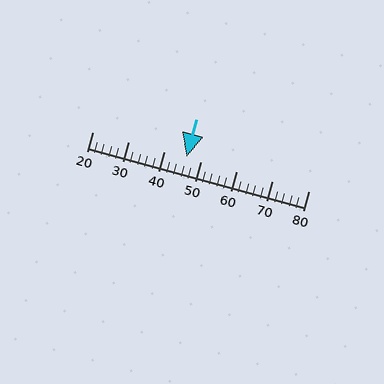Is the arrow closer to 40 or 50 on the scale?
The arrow is closer to 50.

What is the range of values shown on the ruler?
The ruler shows values from 20 to 80.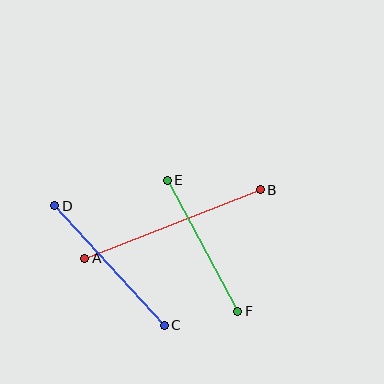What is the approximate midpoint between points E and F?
The midpoint is at approximately (203, 246) pixels.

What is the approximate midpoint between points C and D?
The midpoint is at approximately (110, 265) pixels.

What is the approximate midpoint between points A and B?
The midpoint is at approximately (173, 224) pixels.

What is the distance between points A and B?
The distance is approximately 189 pixels.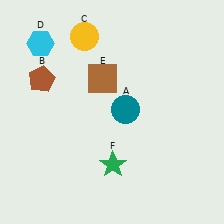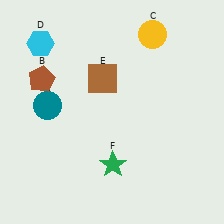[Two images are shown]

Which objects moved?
The objects that moved are: the teal circle (A), the yellow circle (C).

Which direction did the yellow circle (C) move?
The yellow circle (C) moved right.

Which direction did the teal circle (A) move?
The teal circle (A) moved left.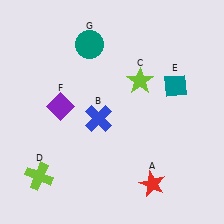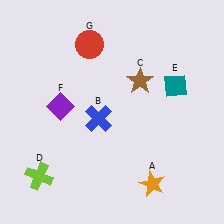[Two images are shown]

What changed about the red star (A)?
In Image 1, A is red. In Image 2, it changed to orange.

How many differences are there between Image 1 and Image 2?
There are 3 differences between the two images.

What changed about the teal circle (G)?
In Image 1, G is teal. In Image 2, it changed to red.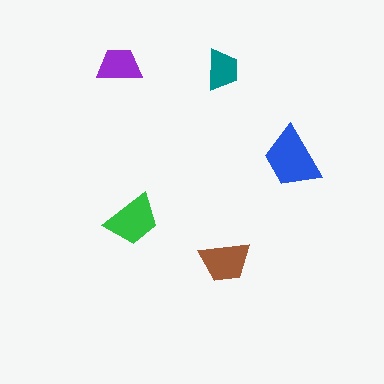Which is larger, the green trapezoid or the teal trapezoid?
The green one.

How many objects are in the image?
There are 5 objects in the image.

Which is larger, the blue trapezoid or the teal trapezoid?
The blue one.